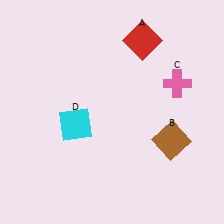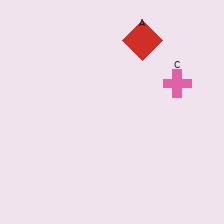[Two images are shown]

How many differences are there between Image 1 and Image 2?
There are 2 differences between the two images.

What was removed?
The brown square (B), the cyan square (D) were removed in Image 2.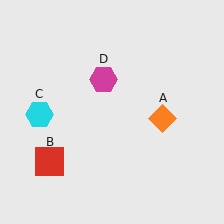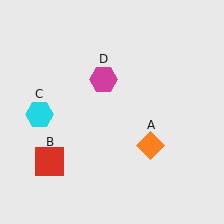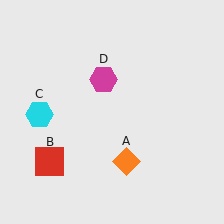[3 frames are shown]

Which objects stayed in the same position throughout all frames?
Red square (object B) and cyan hexagon (object C) and magenta hexagon (object D) remained stationary.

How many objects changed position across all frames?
1 object changed position: orange diamond (object A).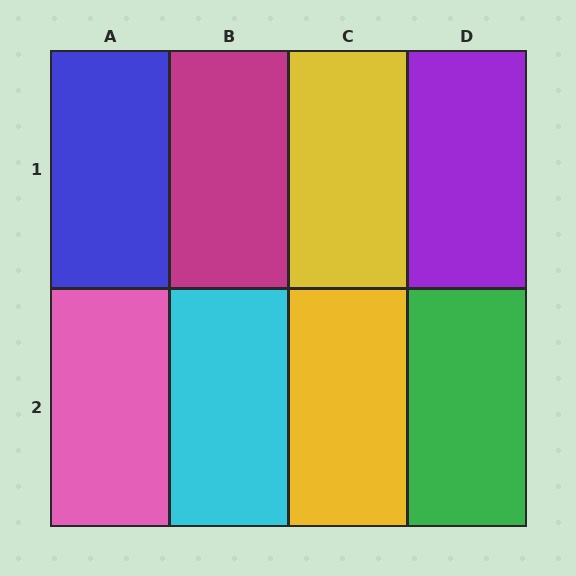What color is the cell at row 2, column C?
Yellow.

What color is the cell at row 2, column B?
Cyan.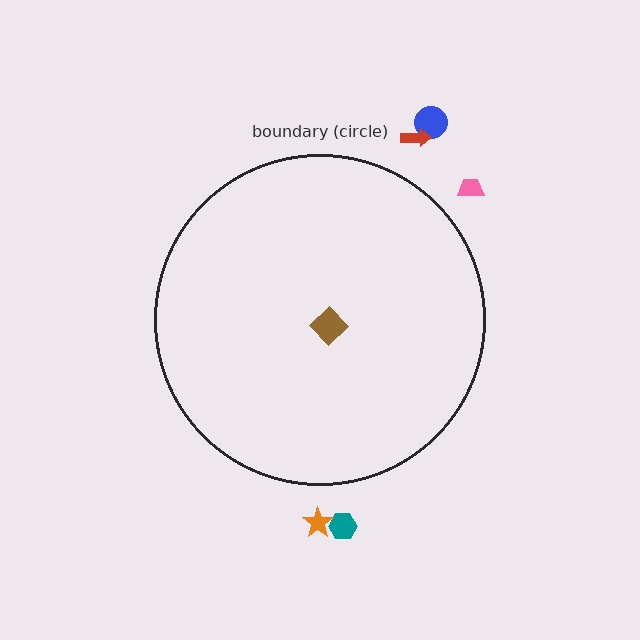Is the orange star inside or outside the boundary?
Outside.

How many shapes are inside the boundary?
1 inside, 5 outside.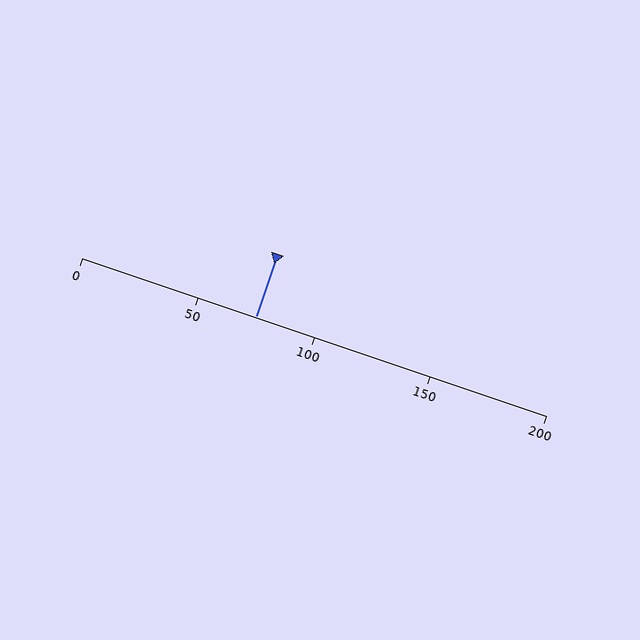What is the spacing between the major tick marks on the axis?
The major ticks are spaced 50 apart.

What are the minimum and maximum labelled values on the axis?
The axis runs from 0 to 200.